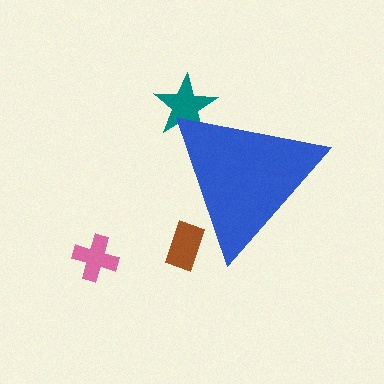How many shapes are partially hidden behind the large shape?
2 shapes are partially hidden.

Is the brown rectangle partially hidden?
Yes, the brown rectangle is partially hidden behind the blue triangle.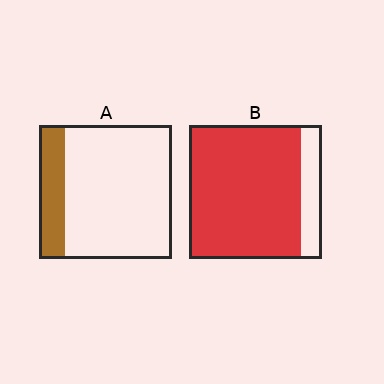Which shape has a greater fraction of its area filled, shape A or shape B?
Shape B.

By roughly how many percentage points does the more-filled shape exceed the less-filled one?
By roughly 65 percentage points (B over A).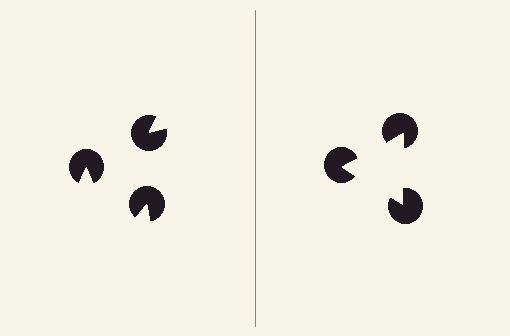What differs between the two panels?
The pac-man discs are positioned identically on both sides; only the wedge orientations differ. On the right they align to a triangle; on the left they are misaligned.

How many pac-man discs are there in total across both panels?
6 — 3 on each side.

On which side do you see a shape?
An illusory triangle appears on the right side. On the left side the wedge cuts are rotated, so no coherent shape forms.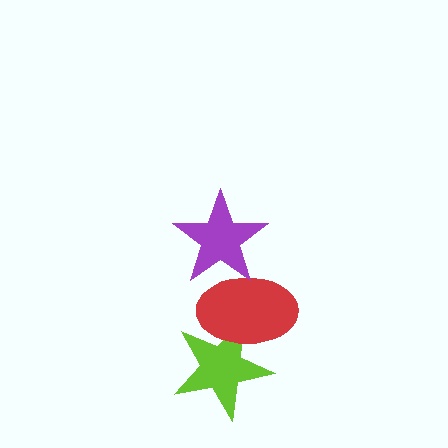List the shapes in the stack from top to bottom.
From top to bottom: the purple star, the red ellipse, the lime star.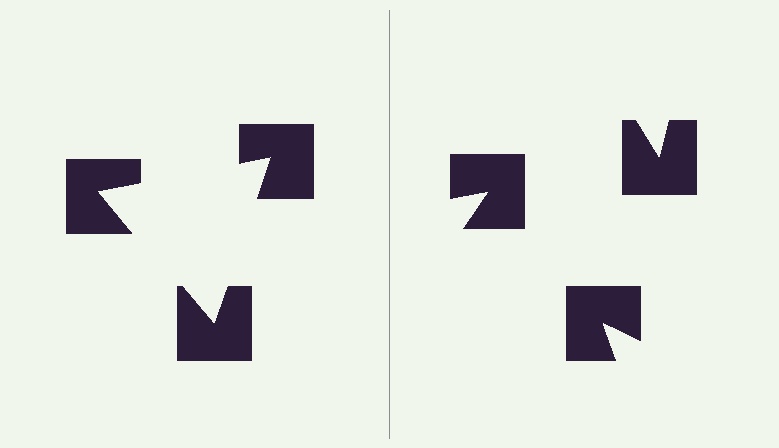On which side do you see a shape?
An illusory triangle appears on the left side. On the right side the wedge cuts are rotated, so no coherent shape forms.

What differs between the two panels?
The notched squares are positioned identically on both sides; only the wedge orientations differ. On the left they align to a triangle; on the right they are misaligned.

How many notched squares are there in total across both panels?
6 — 3 on each side.